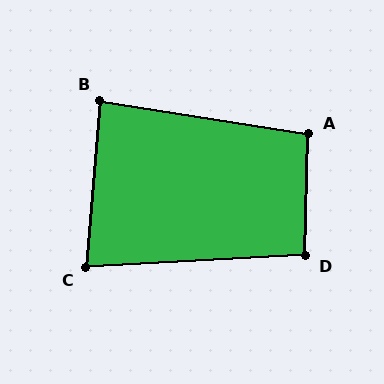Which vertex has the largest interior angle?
A, at approximately 98 degrees.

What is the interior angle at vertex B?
Approximately 85 degrees (approximately right).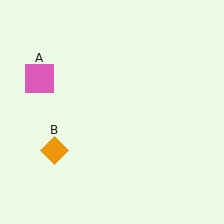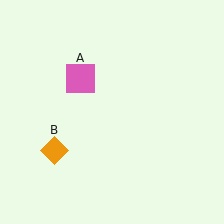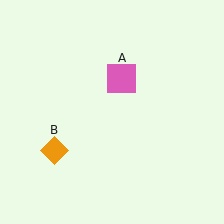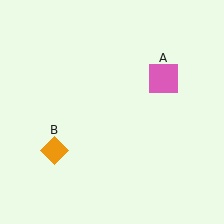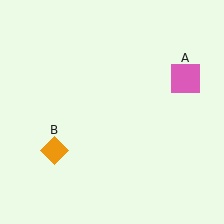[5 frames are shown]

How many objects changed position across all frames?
1 object changed position: pink square (object A).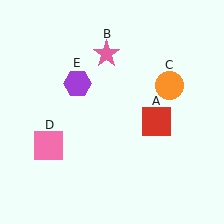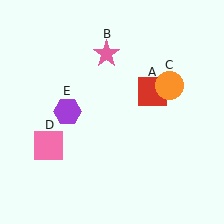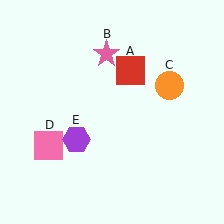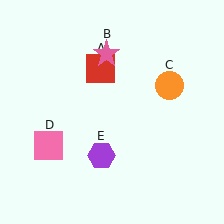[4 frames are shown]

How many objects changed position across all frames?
2 objects changed position: red square (object A), purple hexagon (object E).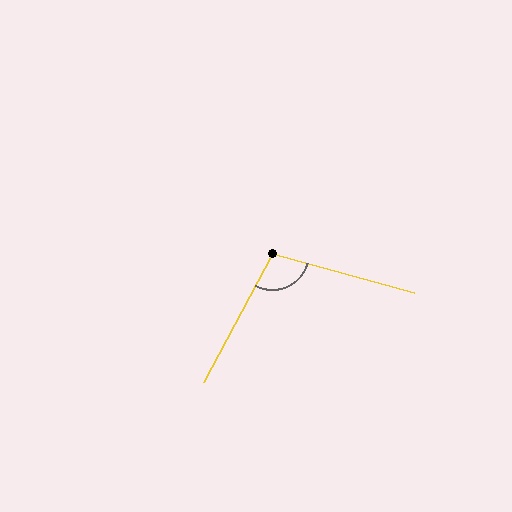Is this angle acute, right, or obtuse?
It is obtuse.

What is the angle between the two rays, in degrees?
Approximately 103 degrees.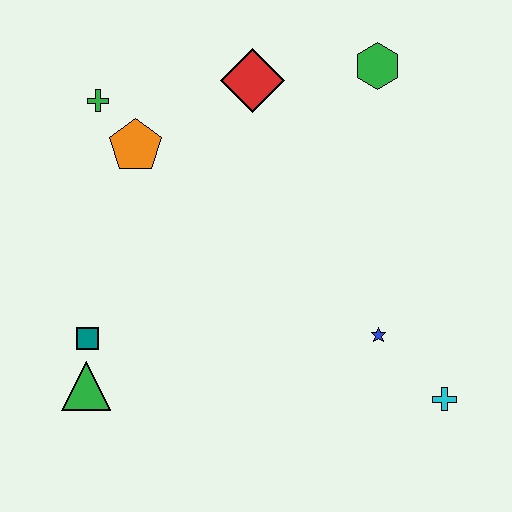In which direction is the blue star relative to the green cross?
The blue star is to the right of the green cross.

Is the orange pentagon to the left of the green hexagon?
Yes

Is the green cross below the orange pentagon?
No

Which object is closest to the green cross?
The orange pentagon is closest to the green cross.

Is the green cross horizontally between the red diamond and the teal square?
Yes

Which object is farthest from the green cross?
The cyan cross is farthest from the green cross.